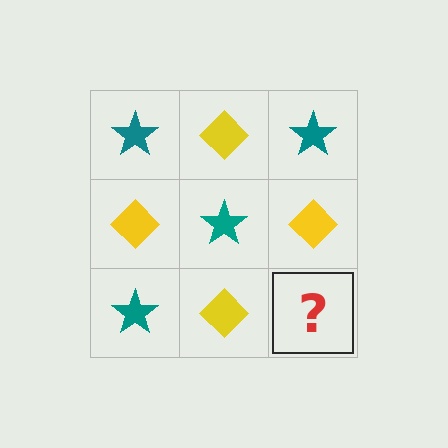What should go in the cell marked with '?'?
The missing cell should contain a teal star.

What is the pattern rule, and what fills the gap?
The rule is that it alternates teal star and yellow diamond in a checkerboard pattern. The gap should be filled with a teal star.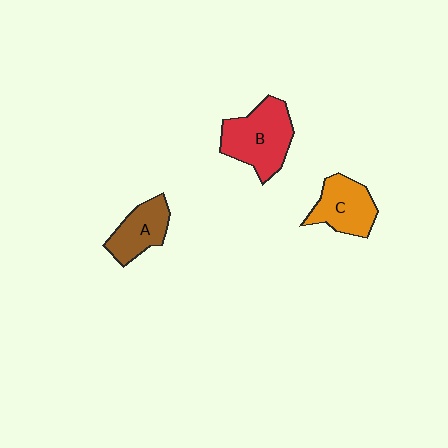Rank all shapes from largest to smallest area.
From largest to smallest: B (red), C (orange), A (brown).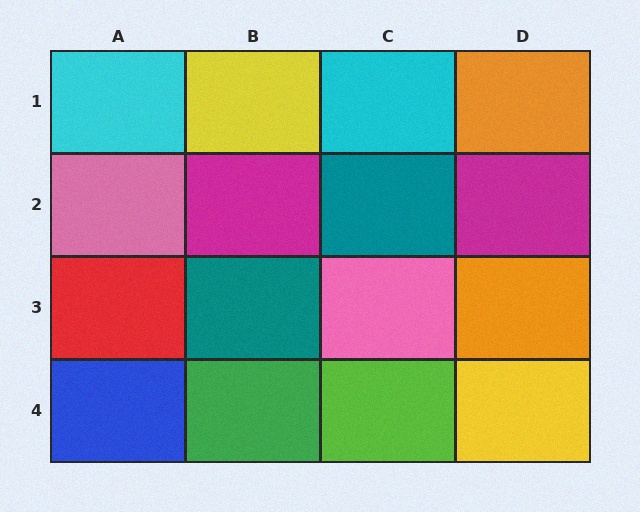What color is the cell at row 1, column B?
Yellow.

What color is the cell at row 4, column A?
Blue.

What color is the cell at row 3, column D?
Orange.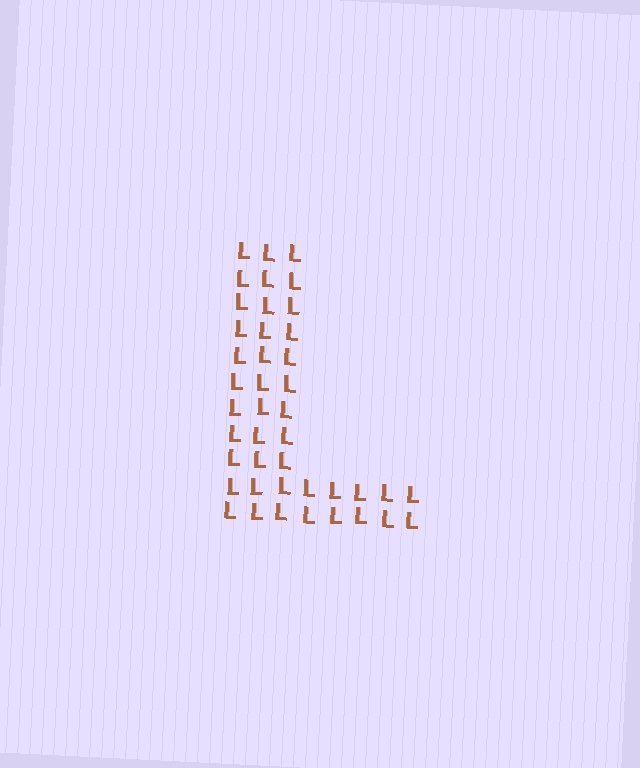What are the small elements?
The small elements are letter L's.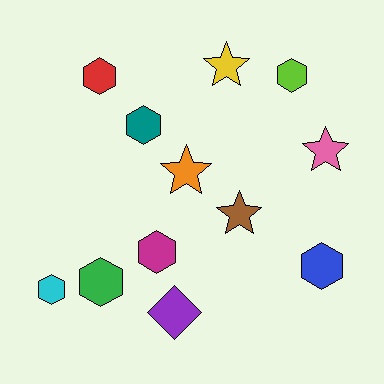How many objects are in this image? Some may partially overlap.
There are 12 objects.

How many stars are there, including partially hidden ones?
There are 4 stars.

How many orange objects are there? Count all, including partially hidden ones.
There is 1 orange object.